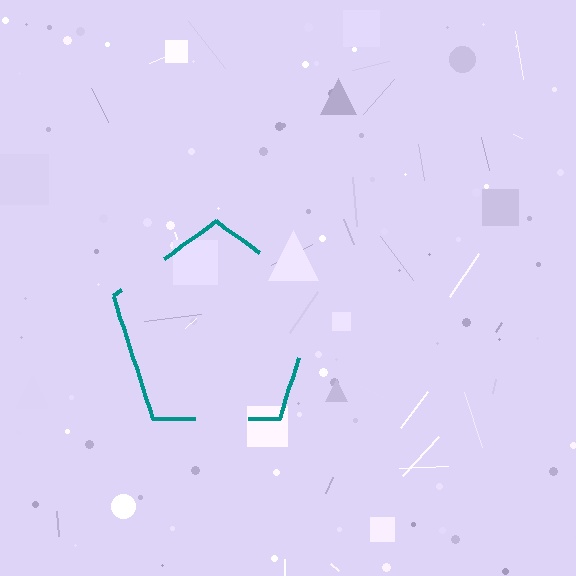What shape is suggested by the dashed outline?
The dashed outline suggests a pentagon.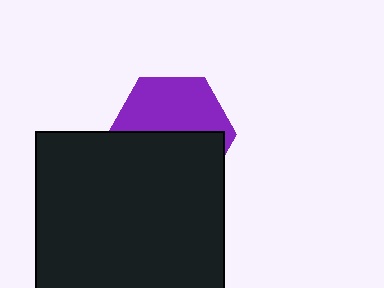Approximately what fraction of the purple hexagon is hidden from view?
Roughly 52% of the purple hexagon is hidden behind the black square.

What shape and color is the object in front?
The object in front is a black square.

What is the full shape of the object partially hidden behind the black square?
The partially hidden object is a purple hexagon.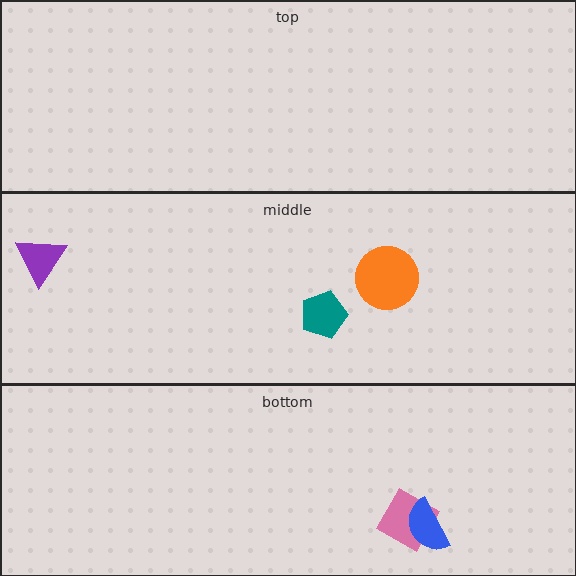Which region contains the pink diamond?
The bottom region.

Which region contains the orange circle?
The middle region.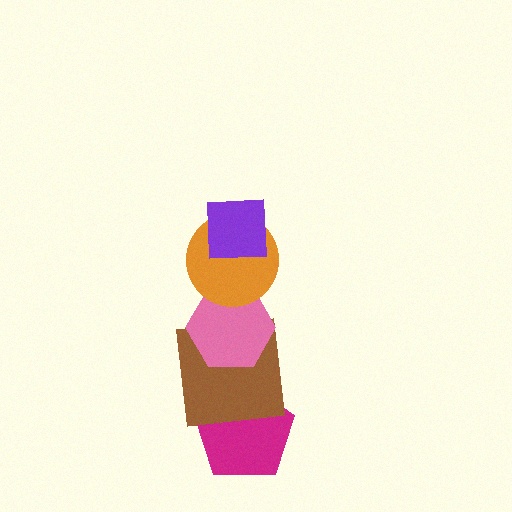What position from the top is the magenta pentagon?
The magenta pentagon is 5th from the top.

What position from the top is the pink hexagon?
The pink hexagon is 3rd from the top.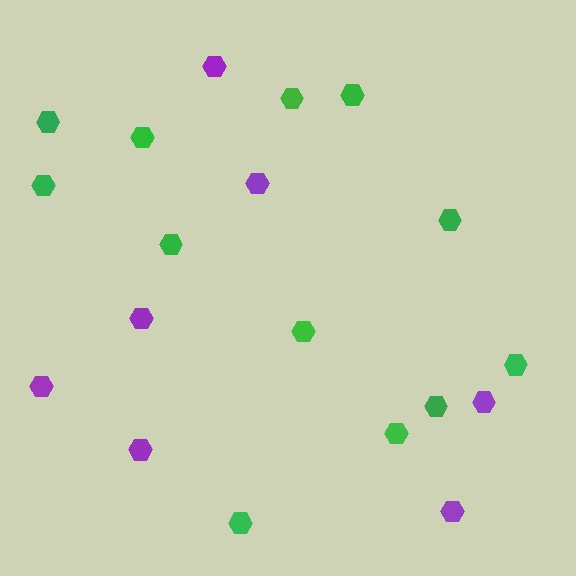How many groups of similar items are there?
There are 2 groups: one group of green hexagons (12) and one group of purple hexagons (7).